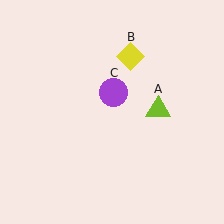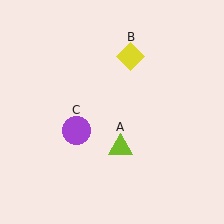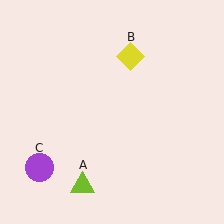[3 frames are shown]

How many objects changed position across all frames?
2 objects changed position: lime triangle (object A), purple circle (object C).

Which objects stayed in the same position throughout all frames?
Yellow diamond (object B) remained stationary.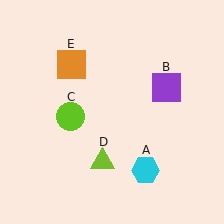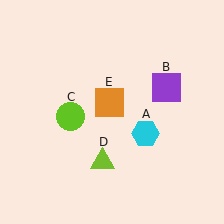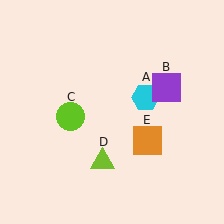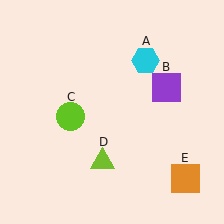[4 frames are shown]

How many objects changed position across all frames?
2 objects changed position: cyan hexagon (object A), orange square (object E).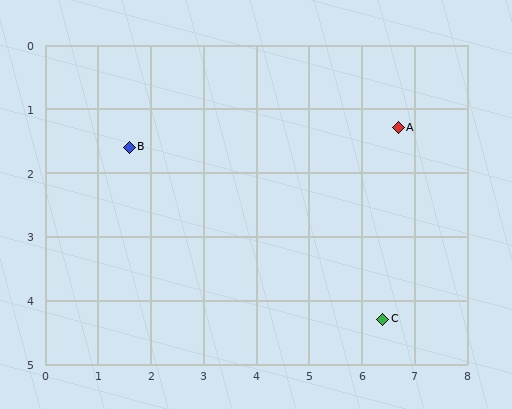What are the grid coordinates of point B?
Point B is at approximately (1.6, 1.6).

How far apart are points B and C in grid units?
Points B and C are about 5.5 grid units apart.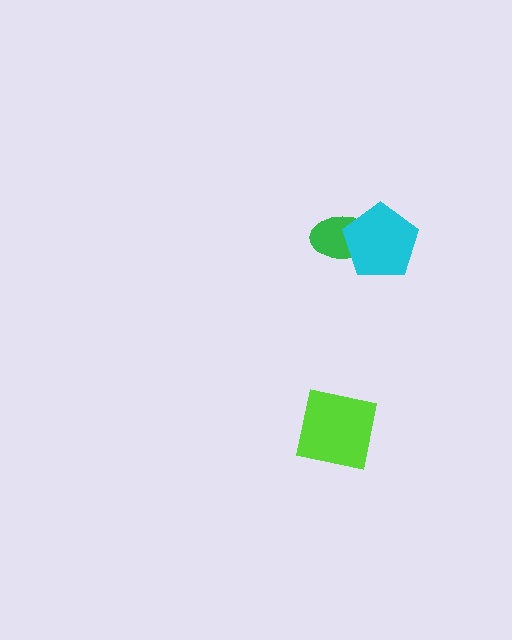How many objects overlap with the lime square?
0 objects overlap with the lime square.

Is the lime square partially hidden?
No, no other shape covers it.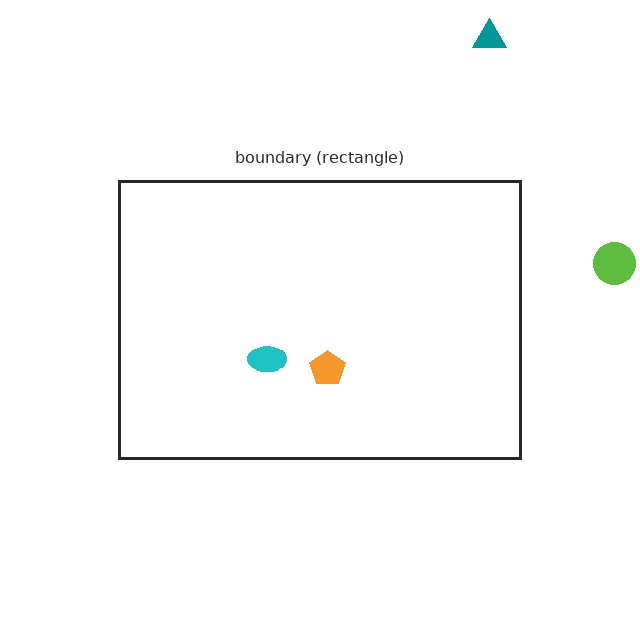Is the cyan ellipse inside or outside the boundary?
Inside.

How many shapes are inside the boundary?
2 inside, 2 outside.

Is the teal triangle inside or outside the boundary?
Outside.